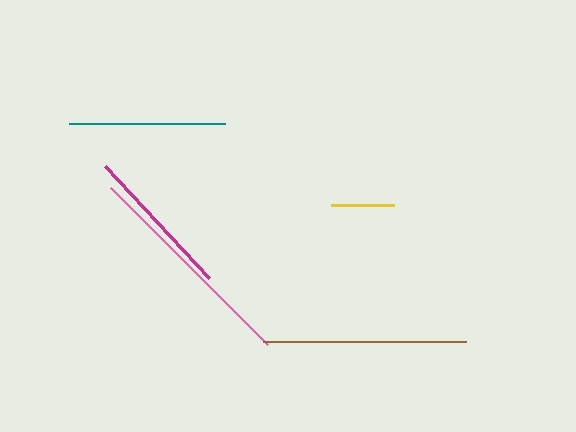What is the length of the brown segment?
The brown segment is approximately 203 pixels long.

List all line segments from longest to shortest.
From longest to shortest: pink, brown, teal, magenta, yellow.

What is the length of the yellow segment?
The yellow segment is approximately 63 pixels long.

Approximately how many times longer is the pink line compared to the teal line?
The pink line is approximately 1.4 times the length of the teal line.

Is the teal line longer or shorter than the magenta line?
The teal line is longer than the magenta line.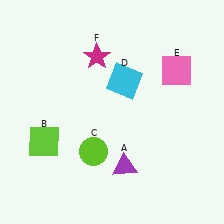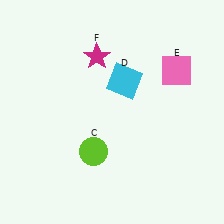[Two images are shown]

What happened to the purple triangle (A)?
The purple triangle (A) was removed in Image 2. It was in the bottom-right area of Image 1.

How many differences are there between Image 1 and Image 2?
There are 2 differences between the two images.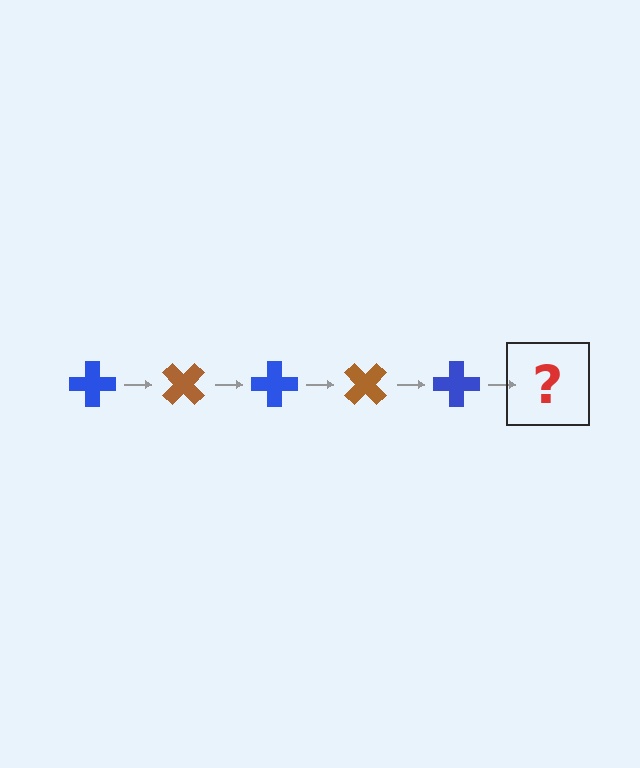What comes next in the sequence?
The next element should be a brown cross, rotated 225 degrees from the start.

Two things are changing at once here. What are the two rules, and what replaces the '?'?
The two rules are that it rotates 45 degrees each step and the color cycles through blue and brown. The '?' should be a brown cross, rotated 225 degrees from the start.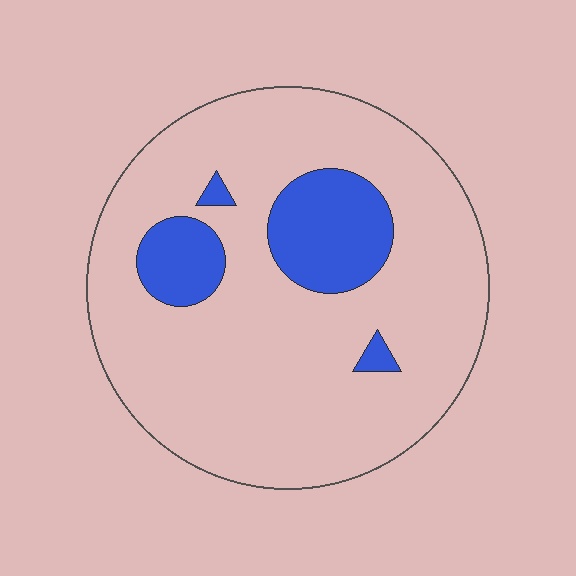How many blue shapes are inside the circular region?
4.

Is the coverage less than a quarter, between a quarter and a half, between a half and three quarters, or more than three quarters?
Less than a quarter.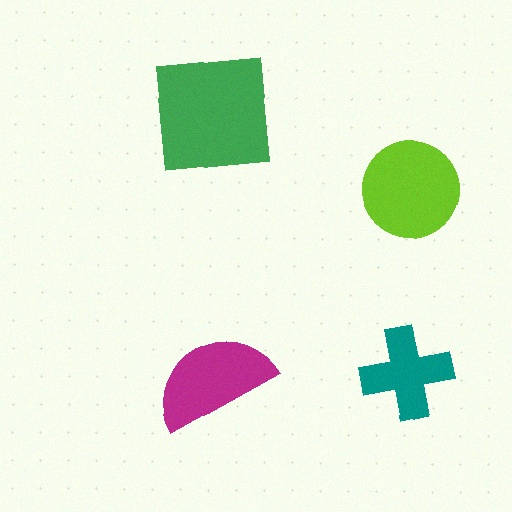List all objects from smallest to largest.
The teal cross, the magenta semicircle, the lime circle, the green square.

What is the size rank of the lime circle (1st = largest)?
2nd.